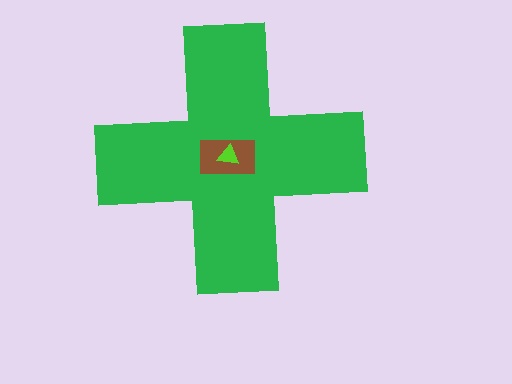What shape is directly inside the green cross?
The brown rectangle.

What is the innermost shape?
The lime triangle.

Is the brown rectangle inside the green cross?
Yes.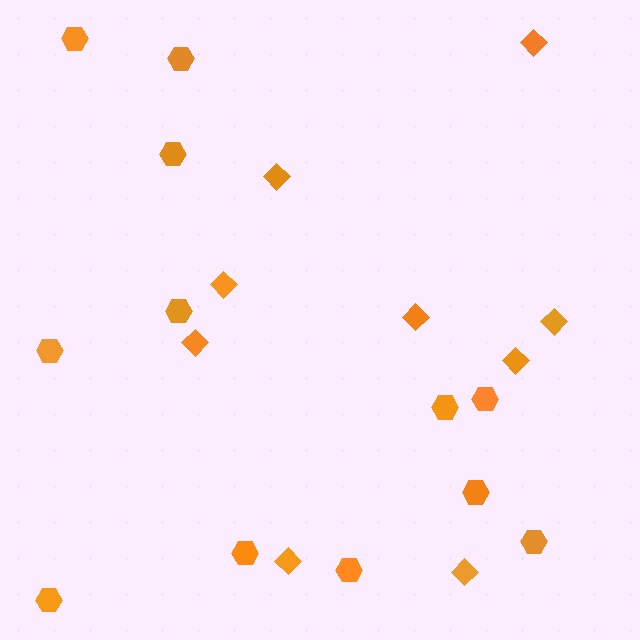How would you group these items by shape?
There are 2 groups: one group of hexagons (12) and one group of diamonds (9).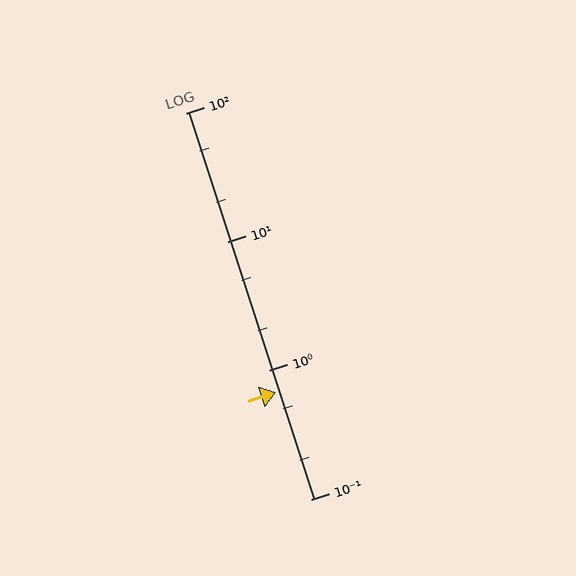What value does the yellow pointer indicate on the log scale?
The pointer indicates approximately 0.68.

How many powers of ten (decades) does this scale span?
The scale spans 3 decades, from 0.1 to 100.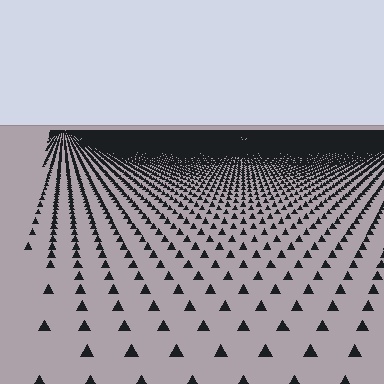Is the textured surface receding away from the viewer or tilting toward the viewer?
The surface is receding away from the viewer. Texture elements get smaller and denser toward the top.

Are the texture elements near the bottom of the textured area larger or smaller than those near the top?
Larger. Near the bottom, elements are closer to the viewer and appear at a bigger on-screen size.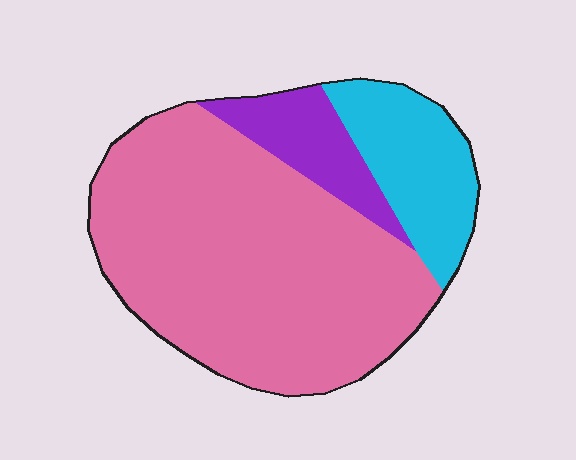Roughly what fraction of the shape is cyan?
Cyan takes up less than a quarter of the shape.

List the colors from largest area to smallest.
From largest to smallest: pink, cyan, purple.